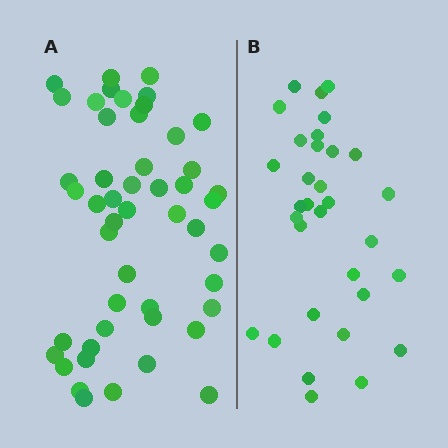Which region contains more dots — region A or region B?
Region A (the left region) has more dots.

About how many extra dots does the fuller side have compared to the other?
Region A has approximately 15 more dots than region B.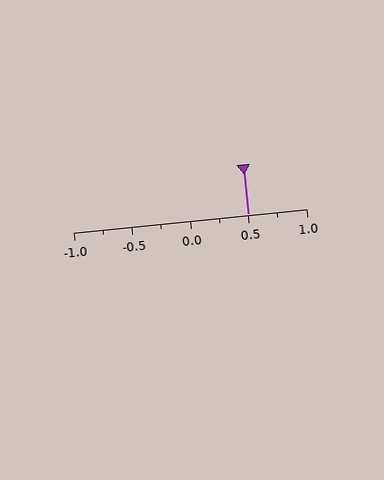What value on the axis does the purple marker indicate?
The marker indicates approximately 0.5.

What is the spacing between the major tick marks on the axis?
The major ticks are spaced 0.5 apart.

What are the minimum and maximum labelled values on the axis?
The axis runs from -1.0 to 1.0.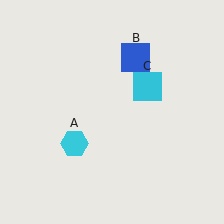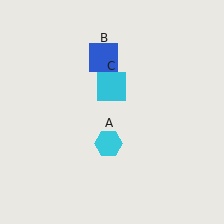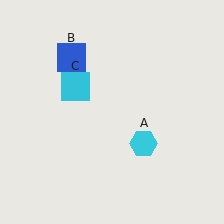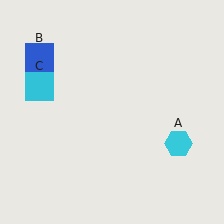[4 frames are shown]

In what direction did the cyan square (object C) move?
The cyan square (object C) moved left.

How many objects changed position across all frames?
3 objects changed position: cyan hexagon (object A), blue square (object B), cyan square (object C).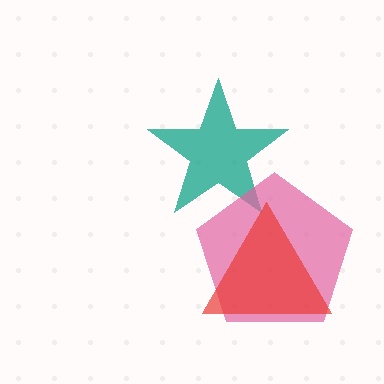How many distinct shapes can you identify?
There are 3 distinct shapes: a teal star, a pink pentagon, a red triangle.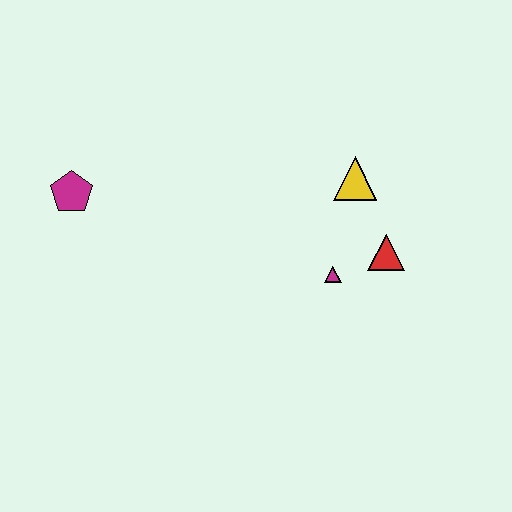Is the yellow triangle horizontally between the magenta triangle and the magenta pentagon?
No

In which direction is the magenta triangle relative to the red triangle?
The magenta triangle is to the left of the red triangle.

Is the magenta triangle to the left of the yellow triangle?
Yes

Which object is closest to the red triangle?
The magenta triangle is closest to the red triangle.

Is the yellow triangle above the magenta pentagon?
Yes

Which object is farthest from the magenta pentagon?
The red triangle is farthest from the magenta pentagon.